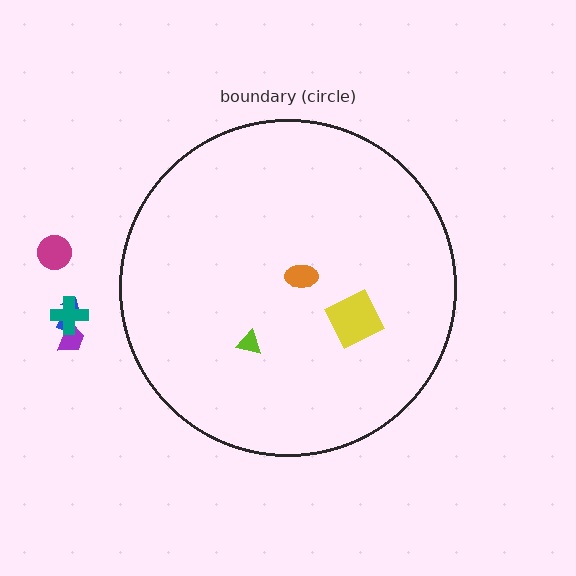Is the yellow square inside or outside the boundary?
Inside.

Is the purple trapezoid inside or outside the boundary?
Outside.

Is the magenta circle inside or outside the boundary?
Outside.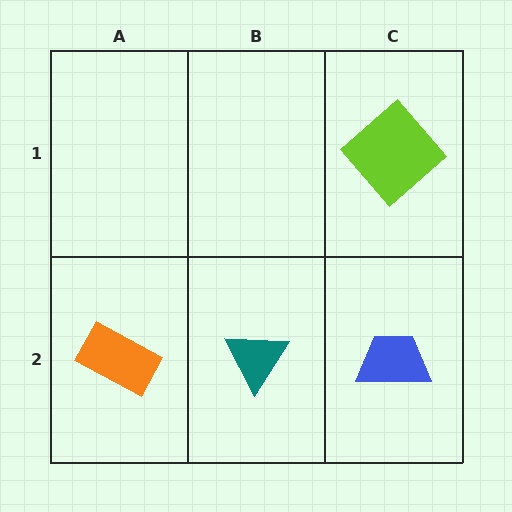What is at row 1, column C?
A lime diamond.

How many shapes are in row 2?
3 shapes.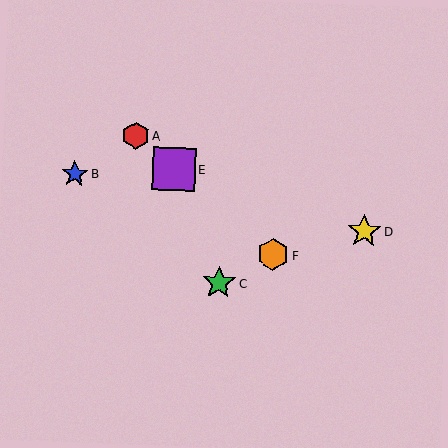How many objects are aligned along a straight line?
3 objects (A, E, F) are aligned along a straight line.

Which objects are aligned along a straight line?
Objects A, E, F are aligned along a straight line.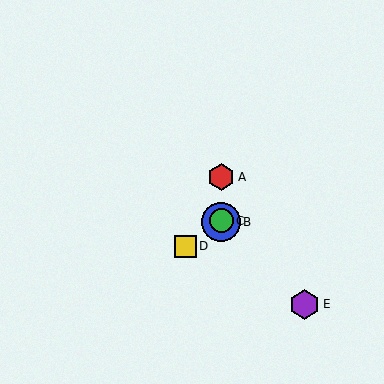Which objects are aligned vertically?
Objects A, B, C are aligned vertically.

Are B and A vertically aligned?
Yes, both are at x≈221.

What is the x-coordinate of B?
Object B is at x≈221.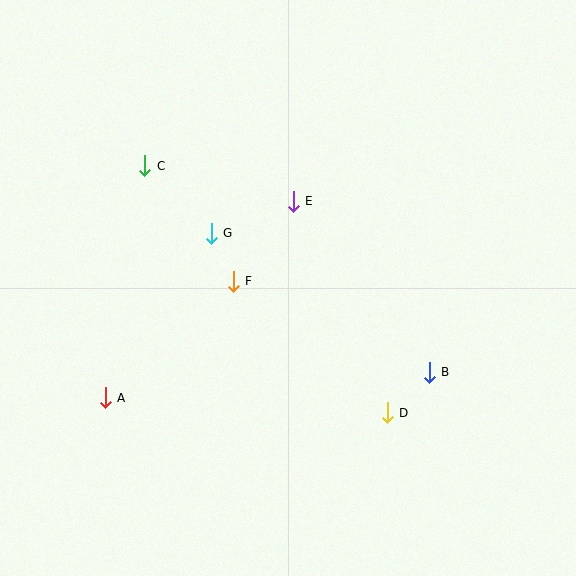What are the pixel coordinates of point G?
Point G is at (211, 233).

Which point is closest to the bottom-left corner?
Point A is closest to the bottom-left corner.